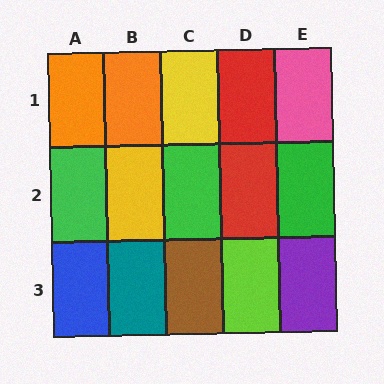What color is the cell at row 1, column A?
Orange.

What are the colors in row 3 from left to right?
Blue, teal, brown, lime, purple.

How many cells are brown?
1 cell is brown.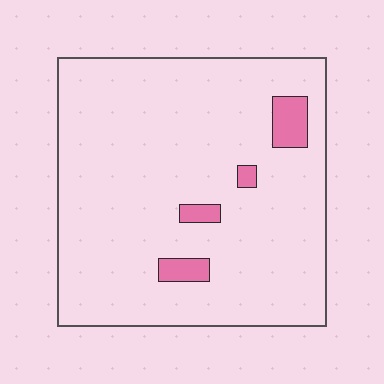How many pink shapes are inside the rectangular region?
4.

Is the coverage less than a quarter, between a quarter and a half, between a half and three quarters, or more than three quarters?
Less than a quarter.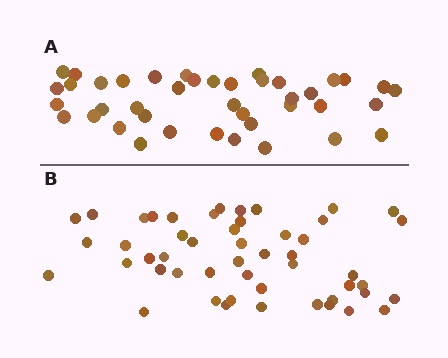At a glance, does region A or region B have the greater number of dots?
Region B (the bottom region) has more dots.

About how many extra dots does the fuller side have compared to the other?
Region B has roughly 8 or so more dots than region A.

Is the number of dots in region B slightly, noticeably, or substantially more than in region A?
Region B has only slightly more — the two regions are fairly close. The ratio is roughly 1.2 to 1.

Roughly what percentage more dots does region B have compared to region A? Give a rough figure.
About 20% more.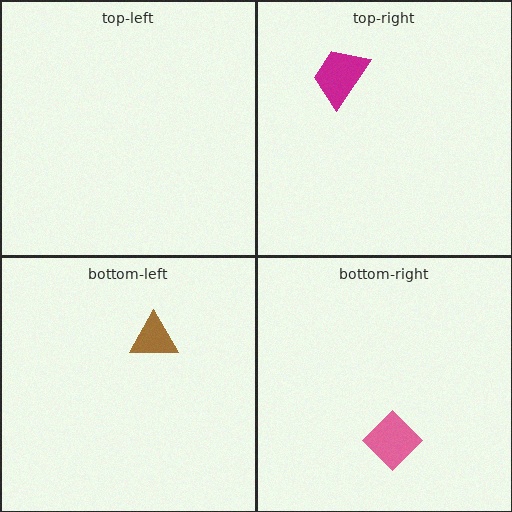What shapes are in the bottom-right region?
The pink diamond.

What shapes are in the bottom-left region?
The brown triangle.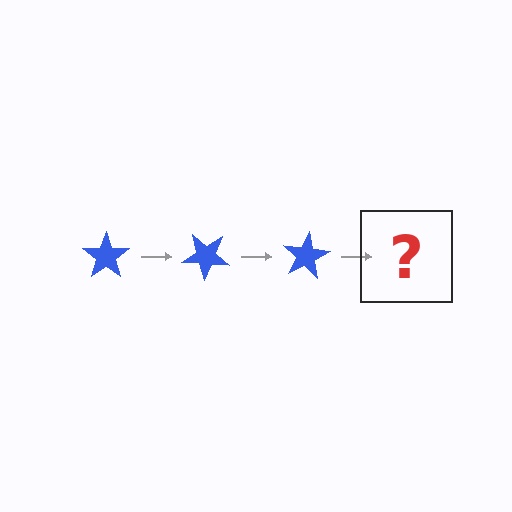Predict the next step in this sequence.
The next step is a blue star rotated 120 degrees.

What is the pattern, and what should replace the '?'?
The pattern is that the star rotates 40 degrees each step. The '?' should be a blue star rotated 120 degrees.